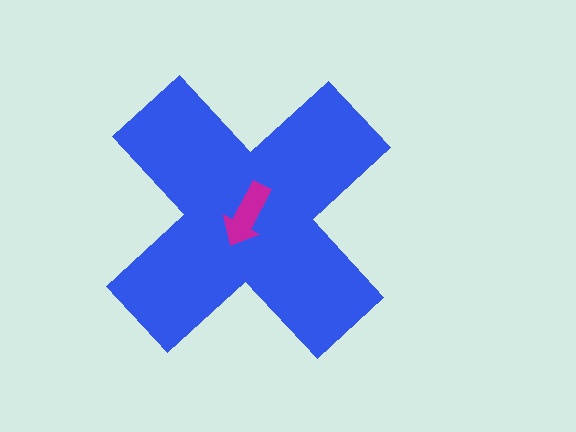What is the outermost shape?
The blue cross.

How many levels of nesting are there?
2.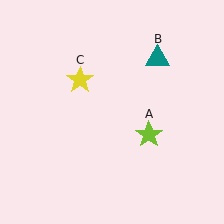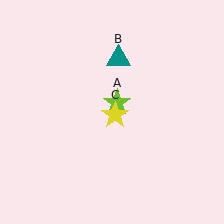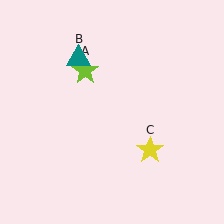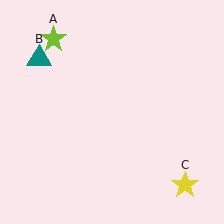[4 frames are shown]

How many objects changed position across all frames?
3 objects changed position: lime star (object A), teal triangle (object B), yellow star (object C).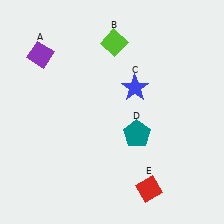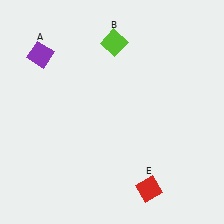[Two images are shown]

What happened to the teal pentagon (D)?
The teal pentagon (D) was removed in Image 2. It was in the bottom-right area of Image 1.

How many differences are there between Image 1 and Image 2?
There are 2 differences between the two images.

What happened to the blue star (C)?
The blue star (C) was removed in Image 2. It was in the top-right area of Image 1.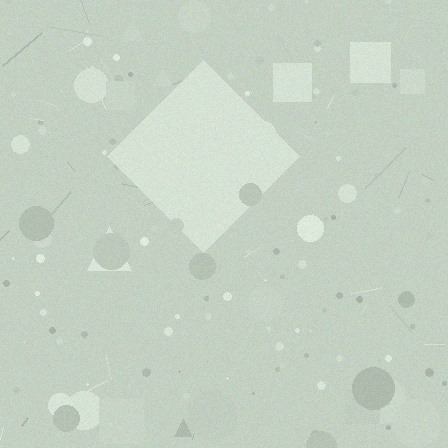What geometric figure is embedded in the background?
A diamond is embedded in the background.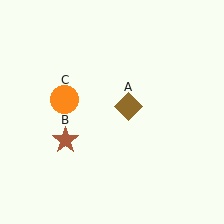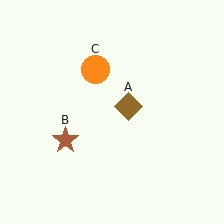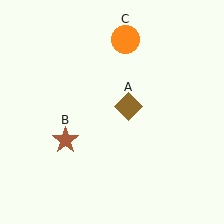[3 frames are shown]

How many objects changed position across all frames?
1 object changed position: orange circle (object C).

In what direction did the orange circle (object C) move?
The orange circle (object C) moved up and to the right.